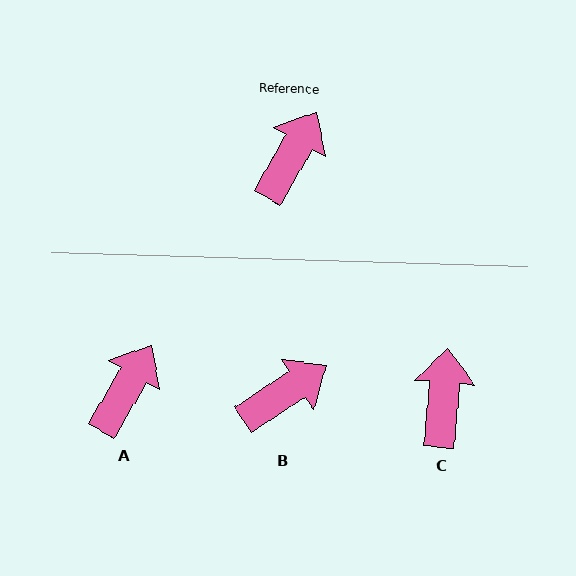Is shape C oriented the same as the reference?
No, it is off by about 25 degrees.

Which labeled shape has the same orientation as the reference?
A.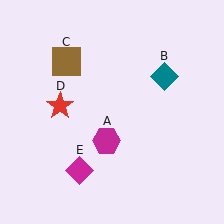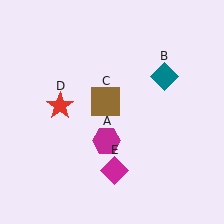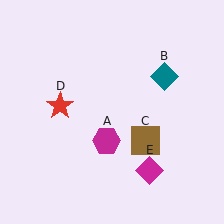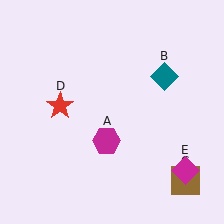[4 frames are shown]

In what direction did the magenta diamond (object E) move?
The magenta diamond (object E) moved right.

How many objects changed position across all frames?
2 objects changed position: brown square (object C), magenta diamond (object E).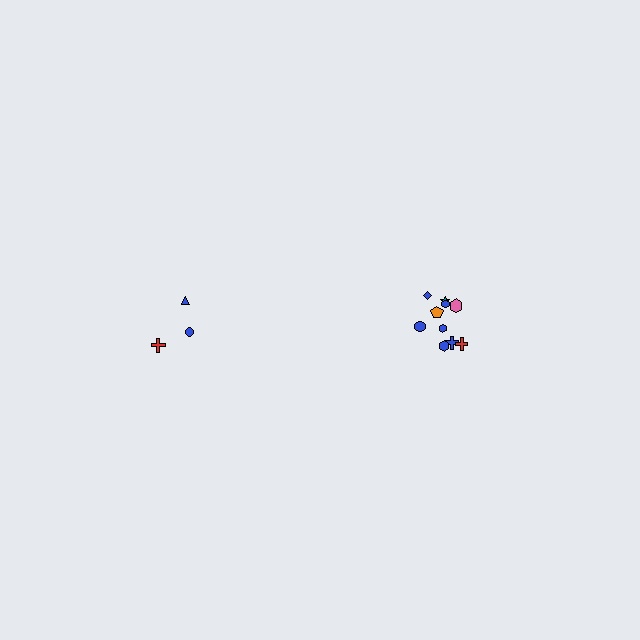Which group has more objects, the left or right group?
The right group.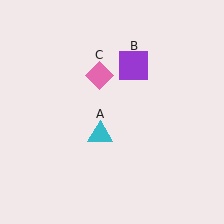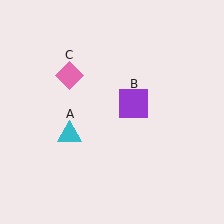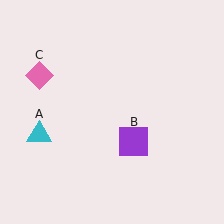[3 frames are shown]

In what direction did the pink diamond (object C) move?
The pink diamond (object C) moved left.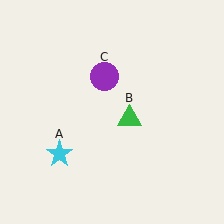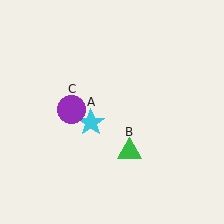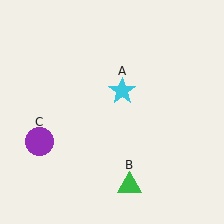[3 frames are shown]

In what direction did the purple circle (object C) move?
The purple circle (object C) moved down and to the left.